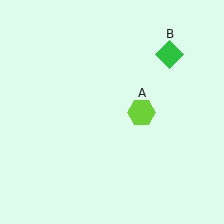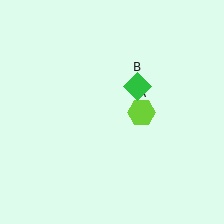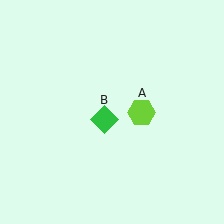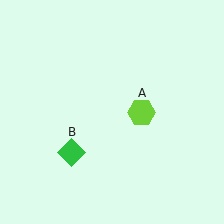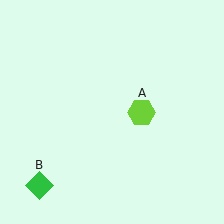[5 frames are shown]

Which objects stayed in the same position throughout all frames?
Lime hexagon (object A) remained stationary.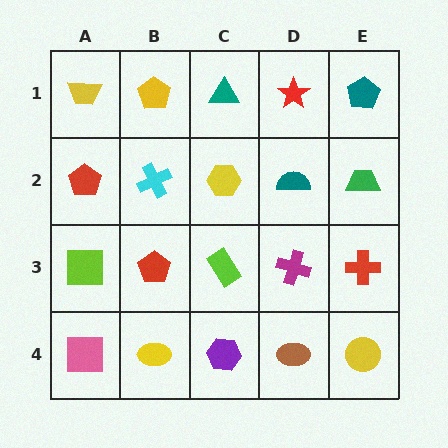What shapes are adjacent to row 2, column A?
A yellow trapezoid (row 1, column A), a lime square (row 3, column A), a cyan cross (row 2, column B).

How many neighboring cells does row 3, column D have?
4.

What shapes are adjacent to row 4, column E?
A red cross (row 3, column E), a brown ellipse (row 4, column D).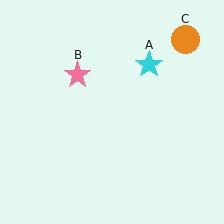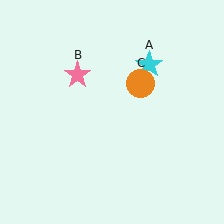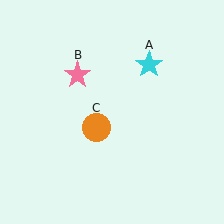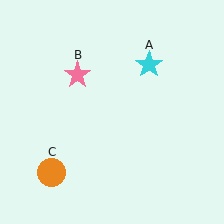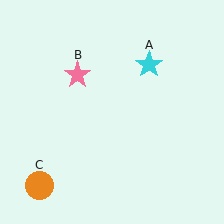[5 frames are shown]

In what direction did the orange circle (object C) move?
The orange circle (object C) moved down and to the left.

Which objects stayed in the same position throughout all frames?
Cyan star (object A) and pink star (object B) remained stationary.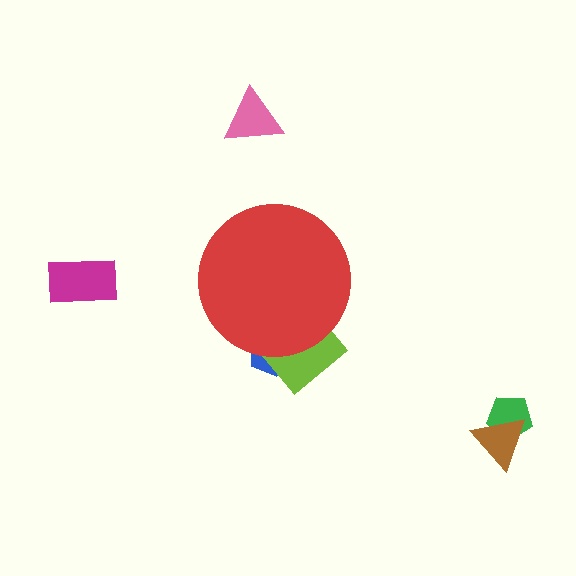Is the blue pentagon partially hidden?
Yes, the blue pentagon is partially hidden behind the red circle.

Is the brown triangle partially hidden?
No, the brown triangle is fully visible.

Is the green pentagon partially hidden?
No, the green pentagon is fully visible.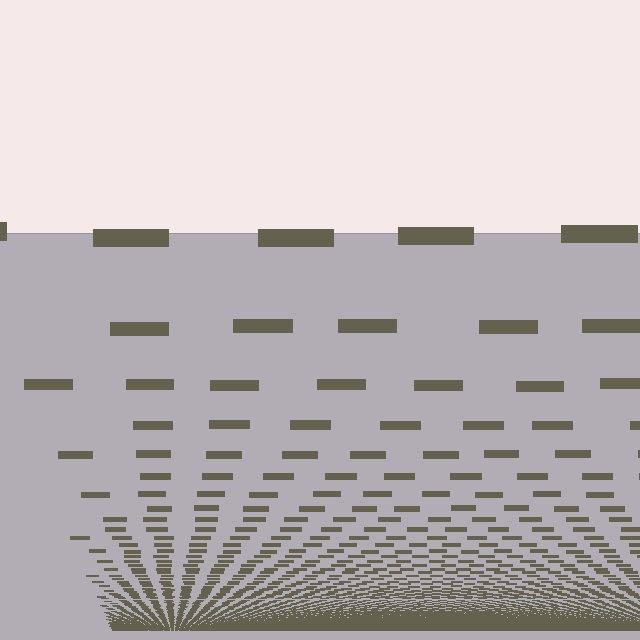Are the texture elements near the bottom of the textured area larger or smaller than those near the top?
Smaller. The gradient is inverted — elements near the bottom are smaller and denser.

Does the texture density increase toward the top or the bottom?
Density increases toward the bottom.